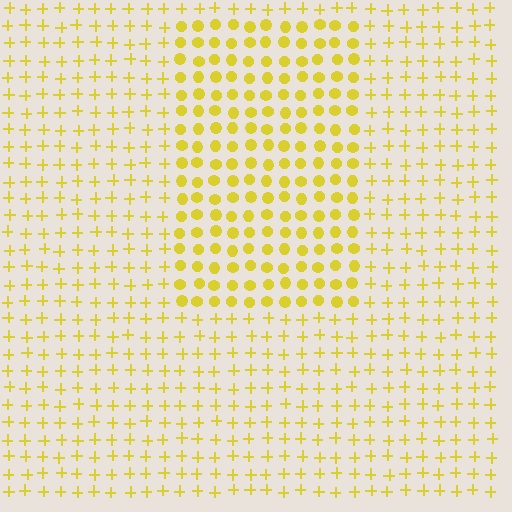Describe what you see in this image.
The image is filled with small yellow elements arranged in a uniform grid. A rectangle-shaped region contains circles, while the surrounding area contains plus signs. The boundary is defined purely by the change in element shape.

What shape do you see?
I see a rectangle.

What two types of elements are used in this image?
The image uses circles inside the rectangle region and plus signs outside it.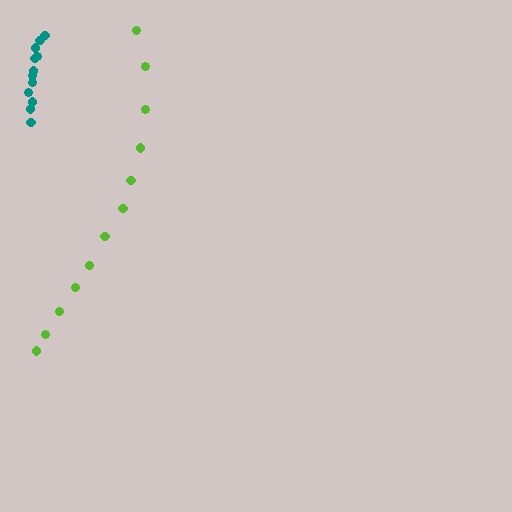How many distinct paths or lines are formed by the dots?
There are 2 distinct paths.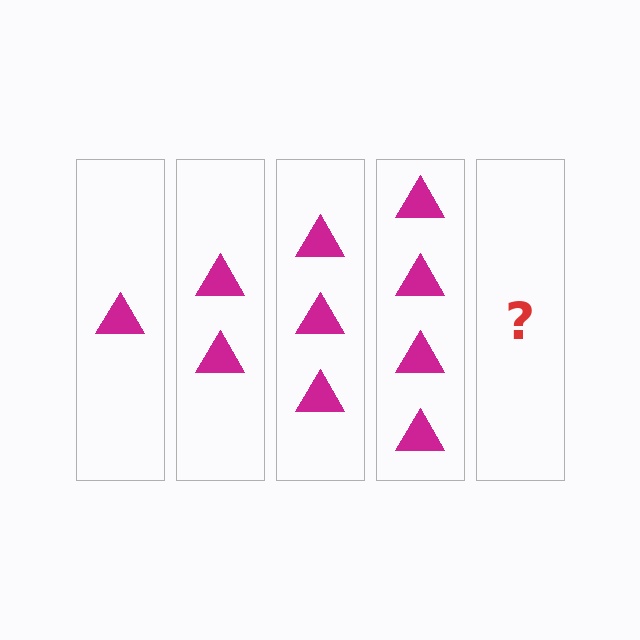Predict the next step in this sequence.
The next step is 5 triangles.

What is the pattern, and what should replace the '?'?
The pattern is that each step adds one more triangle. The '?' should be 5 triangles.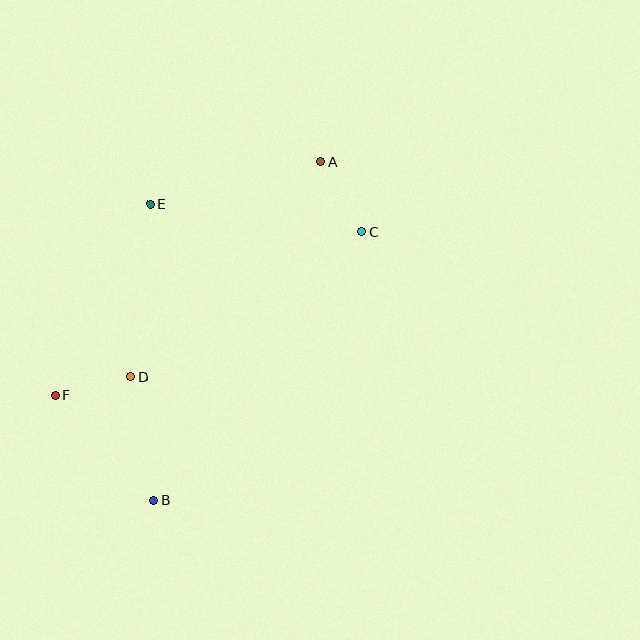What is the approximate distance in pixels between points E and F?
The distance between E and F is approximately 214 pixels.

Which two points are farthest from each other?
Points A and B are farthest from each other.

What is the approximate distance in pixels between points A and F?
The distance between A and F is approximately 354 pixels.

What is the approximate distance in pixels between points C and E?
The distance between C and E is approximately 214 pixels.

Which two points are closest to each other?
Points D and F are closest to each other.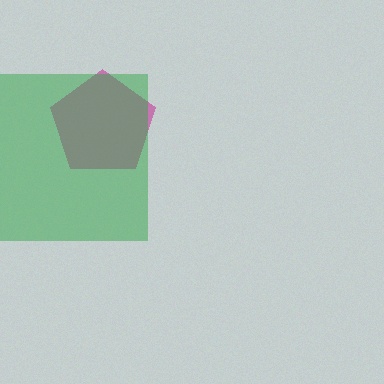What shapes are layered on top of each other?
The layered shapes are: a magenta pentagon, a green square.